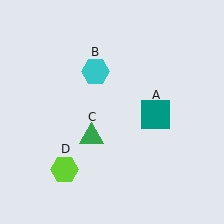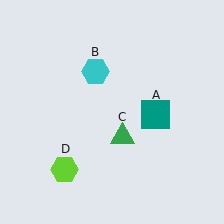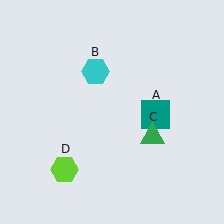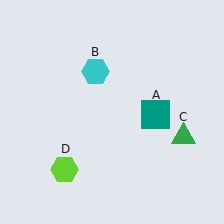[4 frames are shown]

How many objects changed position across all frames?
1 object changed position: green triangle (object C).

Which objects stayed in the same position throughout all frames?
Teal square (object A) and cyan hexagon (object B) and lime hexagon (object D) remained stationary.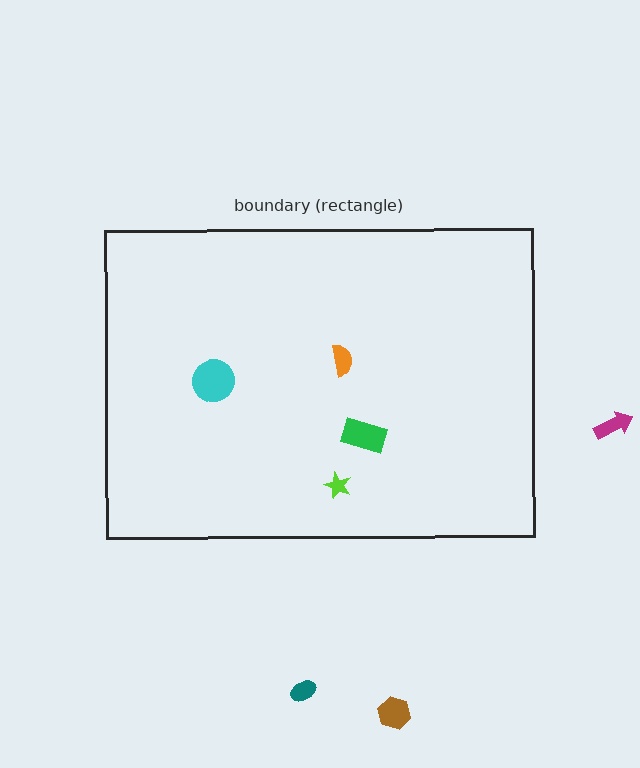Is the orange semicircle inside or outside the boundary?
Inside.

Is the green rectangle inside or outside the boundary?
Inside.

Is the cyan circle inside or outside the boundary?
Inside.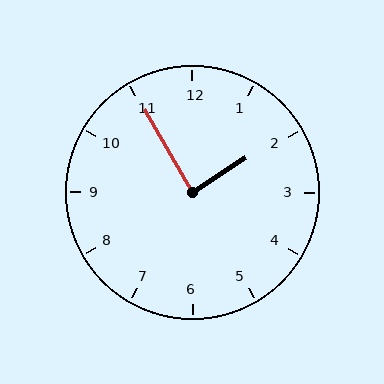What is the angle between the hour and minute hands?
Approximately 88 degrees.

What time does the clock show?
1:55.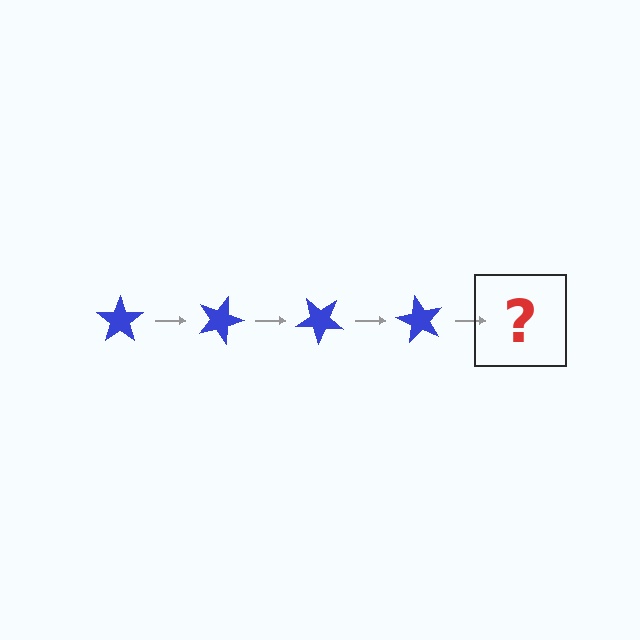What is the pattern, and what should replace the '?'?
The pattern is that the star rotates 20 degrees each step. The '?' should be a blue star rotated 80 degrees.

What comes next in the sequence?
The next element should be a blue star rotated 80 degrees.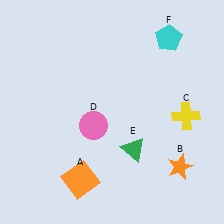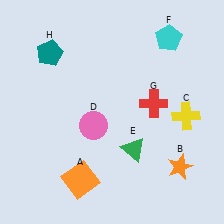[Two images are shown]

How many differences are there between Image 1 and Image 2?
There are 2 differences between the two images.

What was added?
A red cross (G), a teal pentagon (H) were added in Image 2.